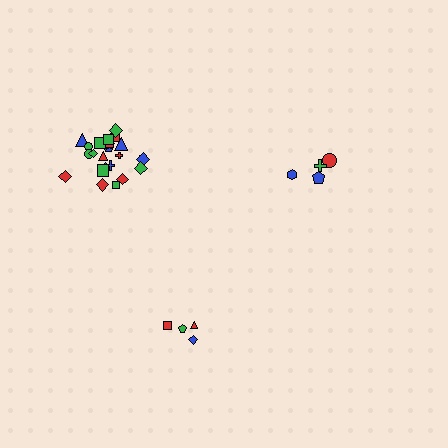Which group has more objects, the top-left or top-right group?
The top-left group.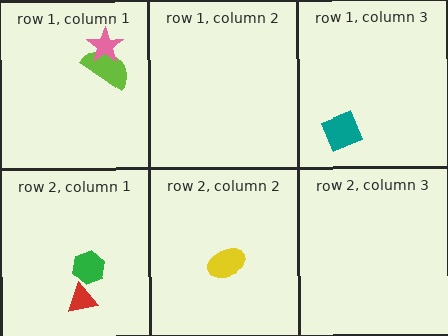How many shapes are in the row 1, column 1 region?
2.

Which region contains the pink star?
The row 1, column 1 region.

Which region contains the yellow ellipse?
The row 2, column 2 region.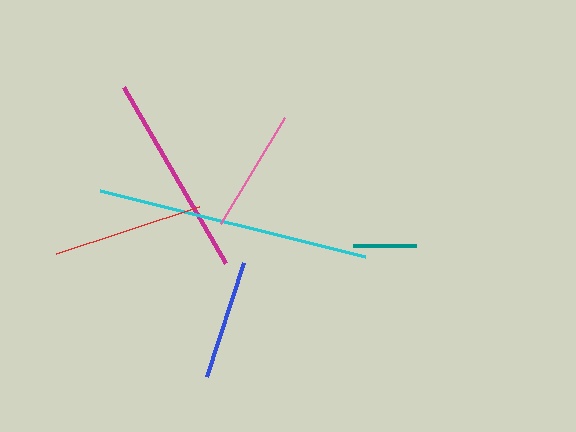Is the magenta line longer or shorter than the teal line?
The magenta line is longer than the teal line.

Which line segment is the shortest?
The teal line is the shortest at approximately 64 pixels.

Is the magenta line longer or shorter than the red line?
The magenta line is longer than the red line.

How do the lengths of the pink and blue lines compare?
The pink and blue lines are approximately the same length.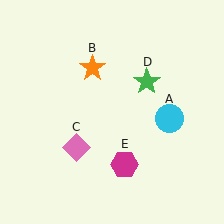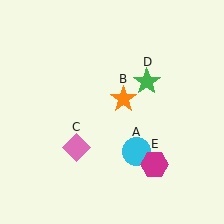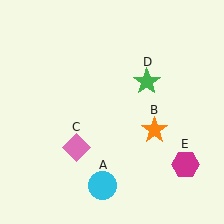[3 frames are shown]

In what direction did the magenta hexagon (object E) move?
The magenta hexagon (object E) moved right.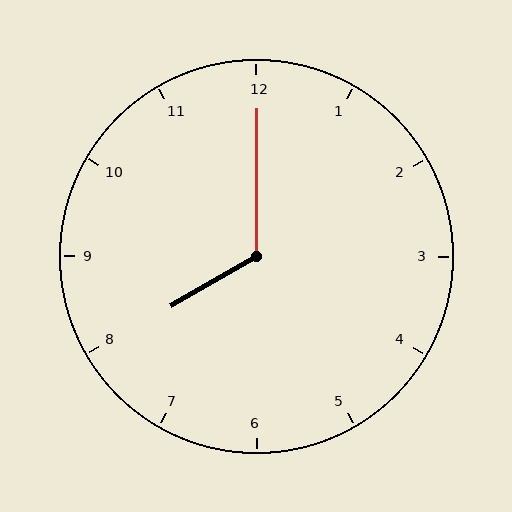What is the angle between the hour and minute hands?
Approximately 120 degrees.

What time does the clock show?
8:00.